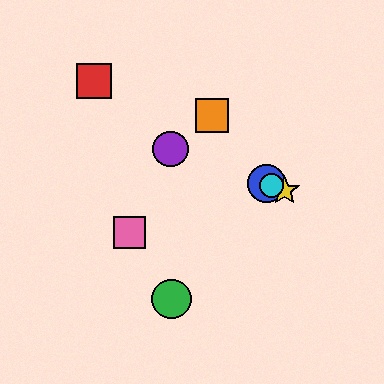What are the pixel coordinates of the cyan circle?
The cyan circle is at (272, 186).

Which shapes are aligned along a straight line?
The blue circle, the yellow star, the purple circle, the cyan circle are aligned along a straight line.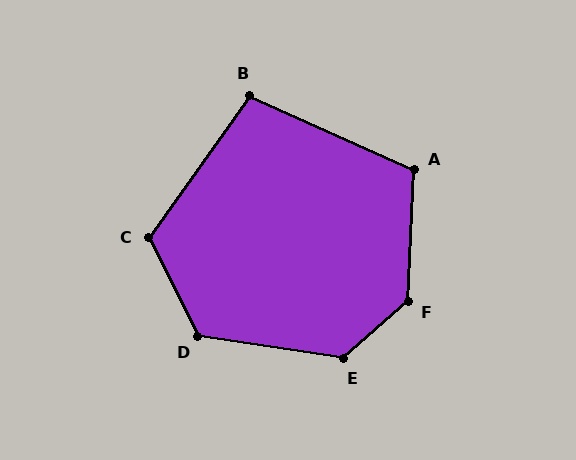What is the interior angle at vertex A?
Approximately 112 degrees (obtuse).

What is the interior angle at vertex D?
Approximately 125 degrees (obtuse).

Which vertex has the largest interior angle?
F, at approximately 134 degrees.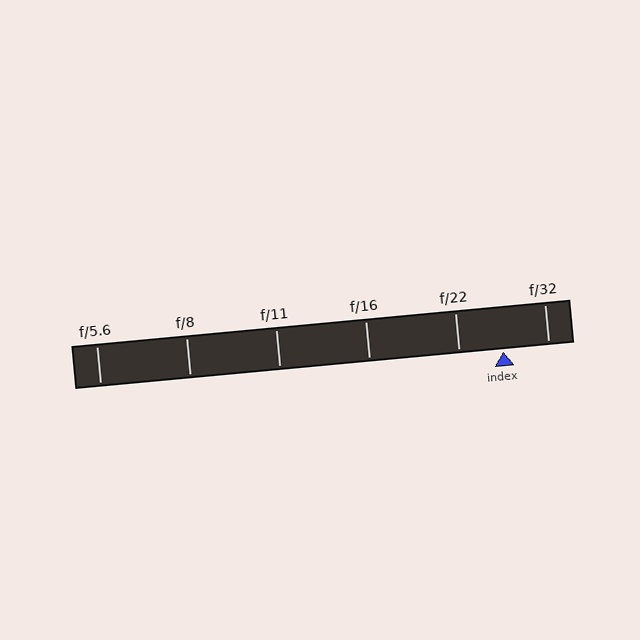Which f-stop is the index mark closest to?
The index mark is closest to f/22.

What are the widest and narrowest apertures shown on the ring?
The widest aperture shown is f/5.6 and the narrowest is f/32.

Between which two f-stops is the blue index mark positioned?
The index mark is between f/22 and f/32.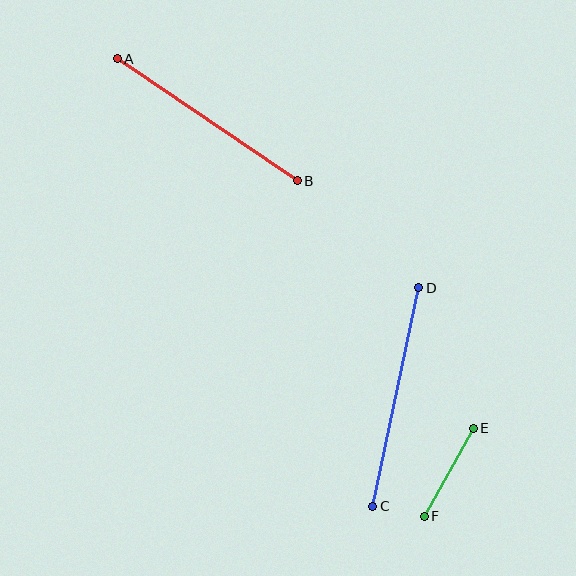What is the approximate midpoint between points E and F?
The midpoint is at approximately (449, 472) pixels.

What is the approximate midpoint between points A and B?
The midpoint is at approximately (207, 120) pixels.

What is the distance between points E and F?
The distance is approximately 101 pixels.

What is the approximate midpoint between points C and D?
The midpoint is at approximately (396, 397) pixels.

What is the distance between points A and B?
The distance is approximately 218 pixels.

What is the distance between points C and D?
The distance is approximately 224 pixels.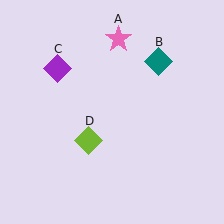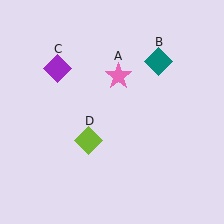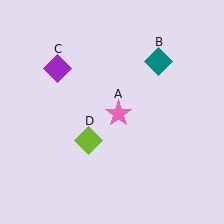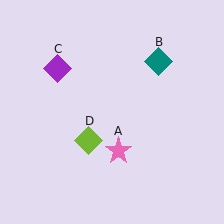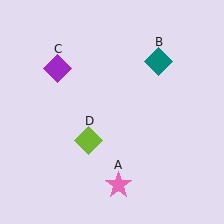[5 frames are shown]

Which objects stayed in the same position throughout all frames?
Teal diamond (object B) and purple diamond (object C) and lime diamond (object D) remained stationary.